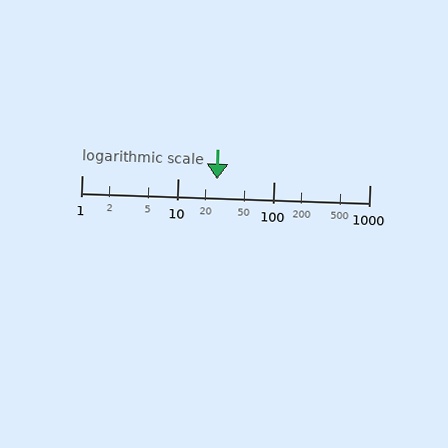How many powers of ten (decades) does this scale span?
The scale spans 3 decades, from 1 to 1000.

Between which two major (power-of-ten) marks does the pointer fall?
The pointer is between 10 and 100.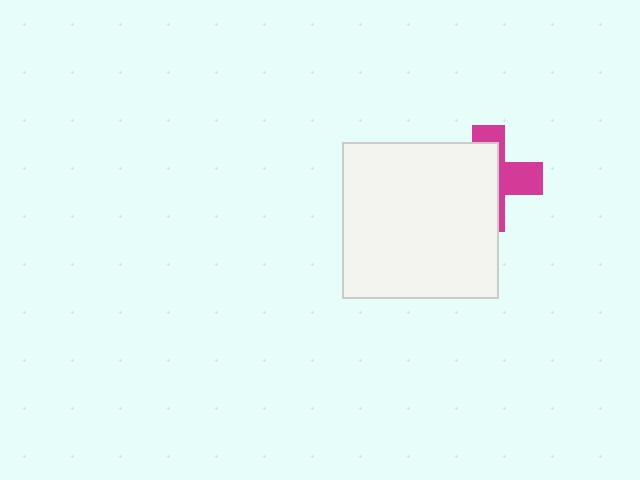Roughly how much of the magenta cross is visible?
A small part of it is visible (roughly 39%).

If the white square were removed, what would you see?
You would see the complete magenta cross.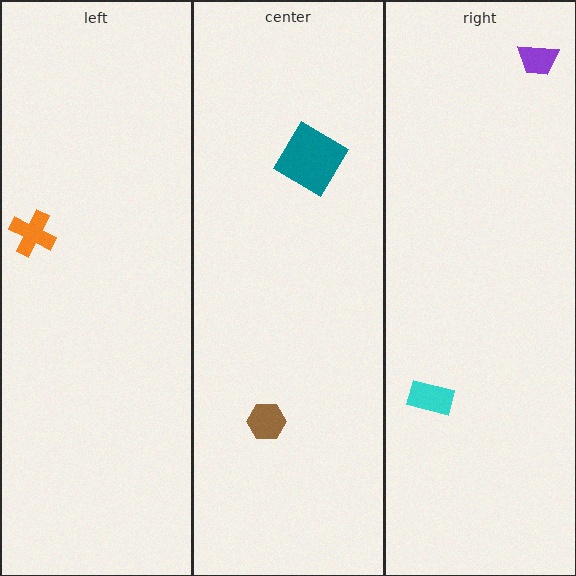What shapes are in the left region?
The orange cross.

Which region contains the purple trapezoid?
The right region.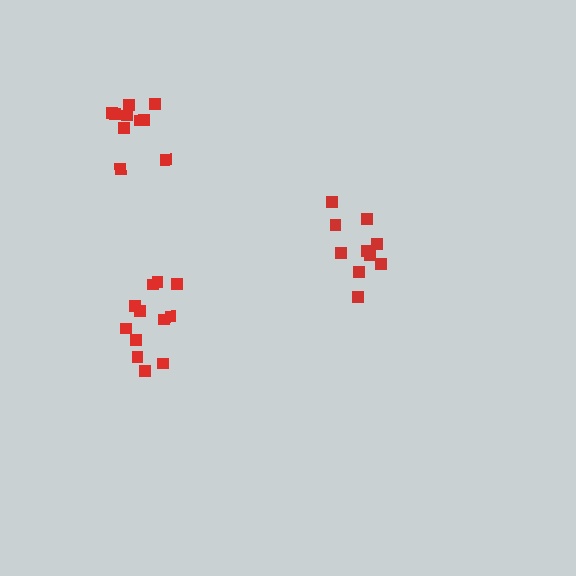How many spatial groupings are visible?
There are 3 spatial groupings.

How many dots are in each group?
Group 1: 10 dots, Group 2: 12 dots, Group 3: 10 dots (32 total).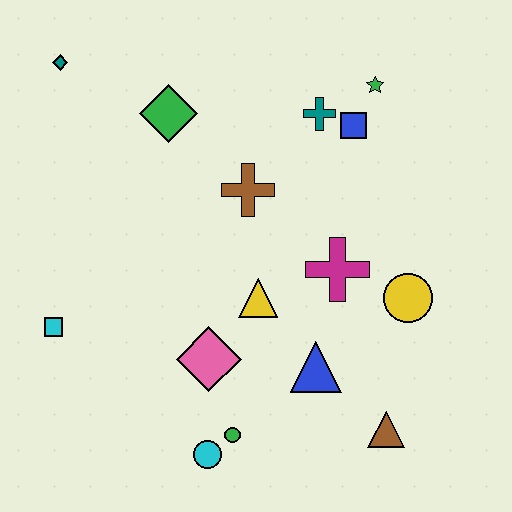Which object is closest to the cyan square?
The pink diamond is closest to the cyan square.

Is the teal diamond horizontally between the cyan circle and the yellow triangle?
No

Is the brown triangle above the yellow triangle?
No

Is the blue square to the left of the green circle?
No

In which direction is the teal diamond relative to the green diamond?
The teal diamond is to the left of the green diamond.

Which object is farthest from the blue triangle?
The teal diamond is farthest from the blue triangle.